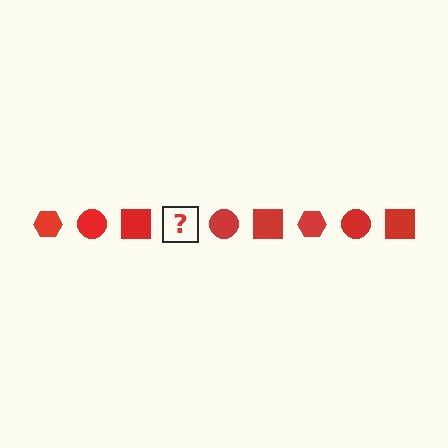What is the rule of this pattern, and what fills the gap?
The rule is that the pattern cycles through hexagon, circle, square shapes in red. The gap should be filled with a red hexagon.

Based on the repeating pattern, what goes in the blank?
The blank should be a red hexagon.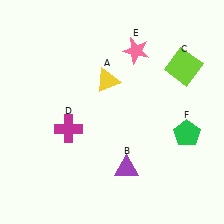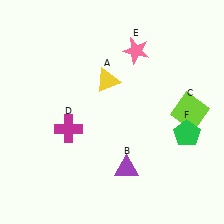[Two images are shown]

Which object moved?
The lime square (C) moved down.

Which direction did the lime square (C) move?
The lime square (C) moved down.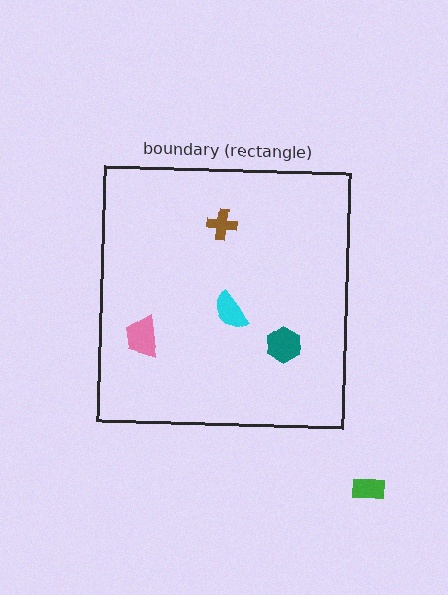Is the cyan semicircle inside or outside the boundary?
Inside.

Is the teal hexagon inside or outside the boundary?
Inside.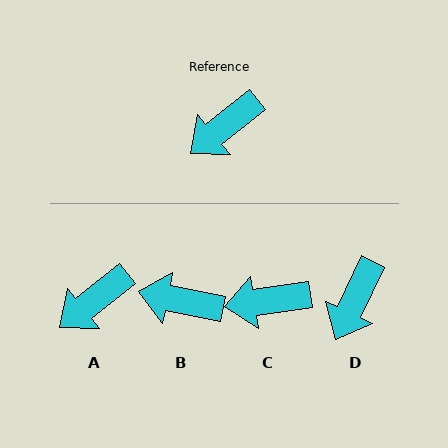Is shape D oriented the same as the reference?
No, it is off by about 26 degrees.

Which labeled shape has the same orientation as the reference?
A.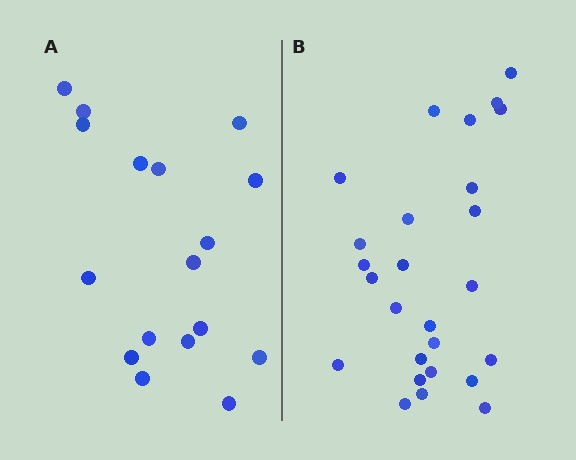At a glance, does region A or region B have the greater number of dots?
Region B (the right region) has more dots.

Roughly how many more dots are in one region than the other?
Region B has roughly 8 or so more dots than region A.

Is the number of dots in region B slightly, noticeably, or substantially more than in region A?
Region B has substantially more. The ratio is roughly 1.5 to 1.